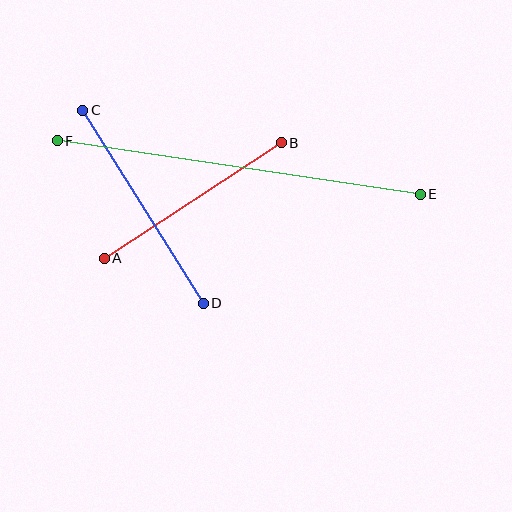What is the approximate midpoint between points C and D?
The midpoint is at approximately (143, 207) pixels.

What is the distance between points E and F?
The distance is approximately 367 pixels.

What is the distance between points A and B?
The distance is approximately 211 pixels.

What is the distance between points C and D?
The distance is approximately 227 pixels.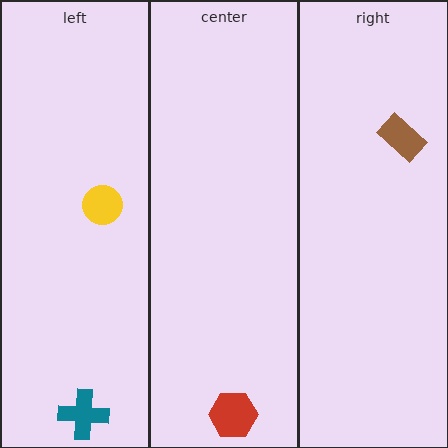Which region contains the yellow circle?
The left region.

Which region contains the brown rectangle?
The right region.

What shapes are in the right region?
The brown rectangle.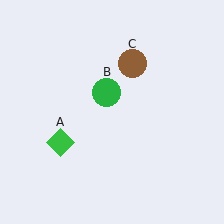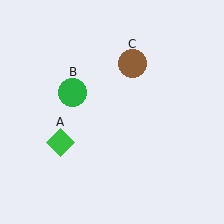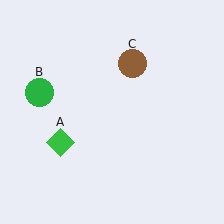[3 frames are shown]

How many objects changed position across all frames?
1 object changed position: green circle (object B).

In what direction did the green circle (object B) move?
The green circle (object B) moved left.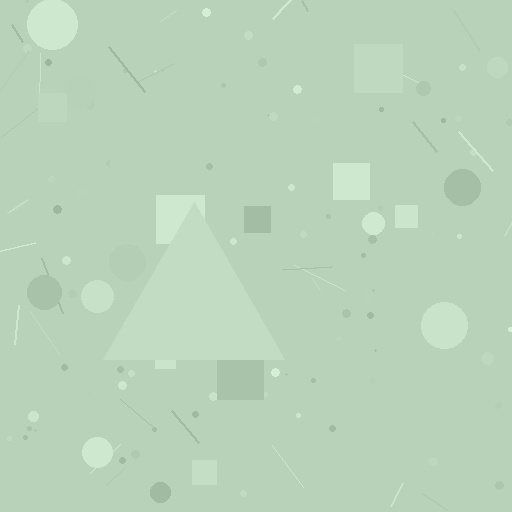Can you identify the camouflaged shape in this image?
The camouflaged shape is a triangle.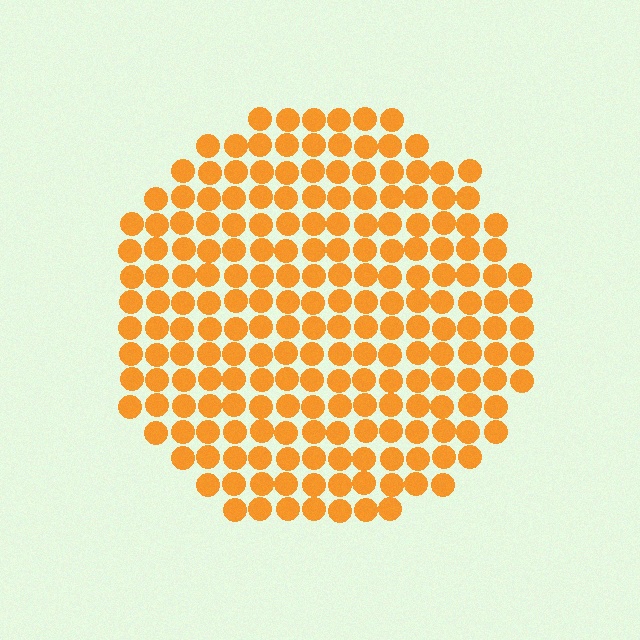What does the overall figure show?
The overall figure shows a circle.